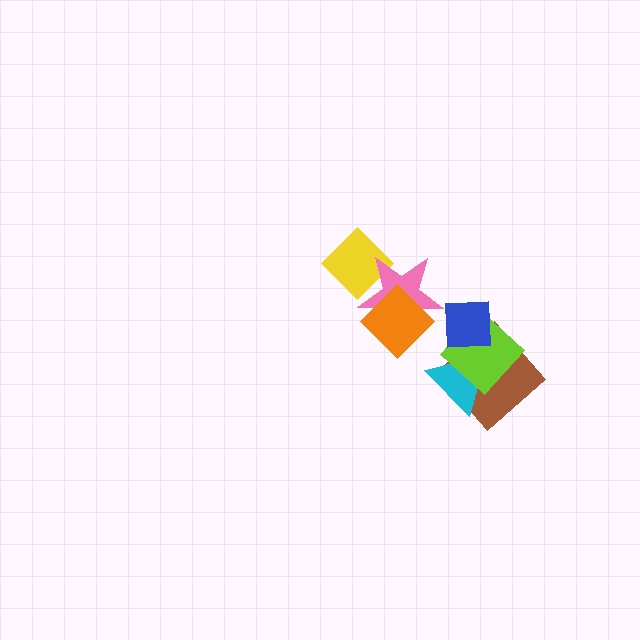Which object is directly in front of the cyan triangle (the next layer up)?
The lime diamond is directly in front of the cyan triangle.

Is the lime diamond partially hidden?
Yes, it is partially covered by another shape.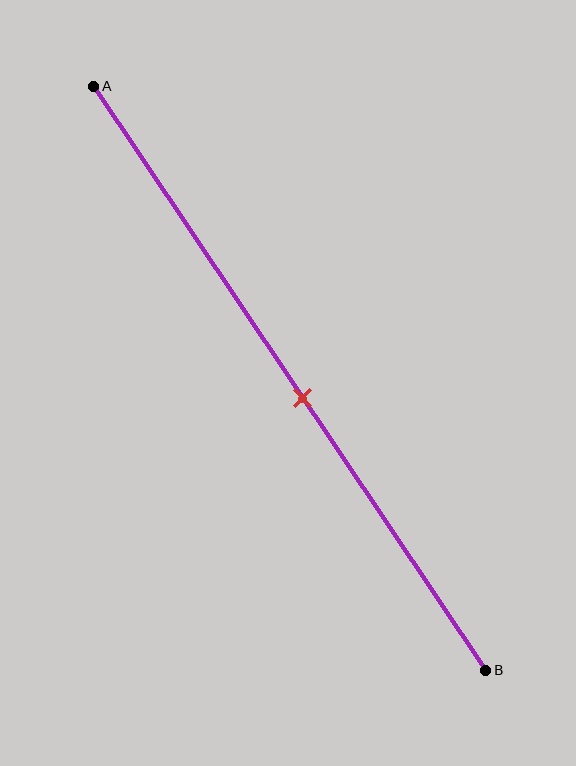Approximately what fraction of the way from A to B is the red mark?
The red mark is approximately 55% of the way from A to B.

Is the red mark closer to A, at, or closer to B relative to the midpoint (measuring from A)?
The red mark is closer to point B than the midpoint of segment AB.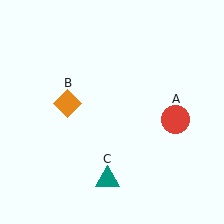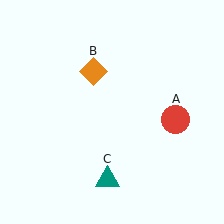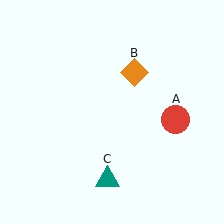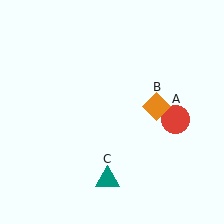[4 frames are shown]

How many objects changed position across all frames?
1 object changed position: orange diamond (object B).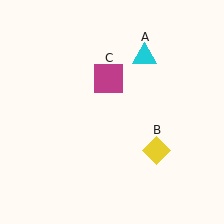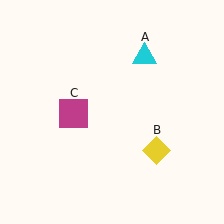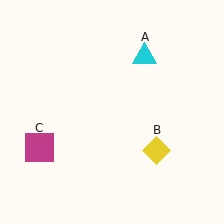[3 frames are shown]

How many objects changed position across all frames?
1 object changed position: magenta square (object C).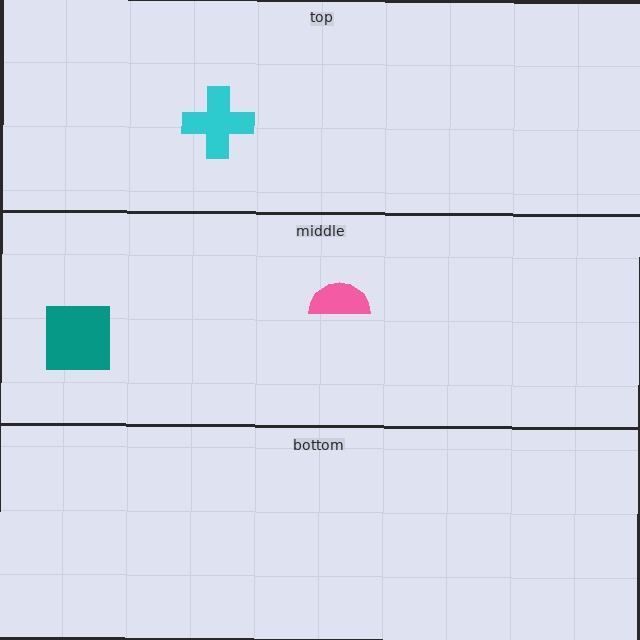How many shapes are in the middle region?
2.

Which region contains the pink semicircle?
The middle region.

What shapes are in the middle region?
The pink semicircle, the teal square.